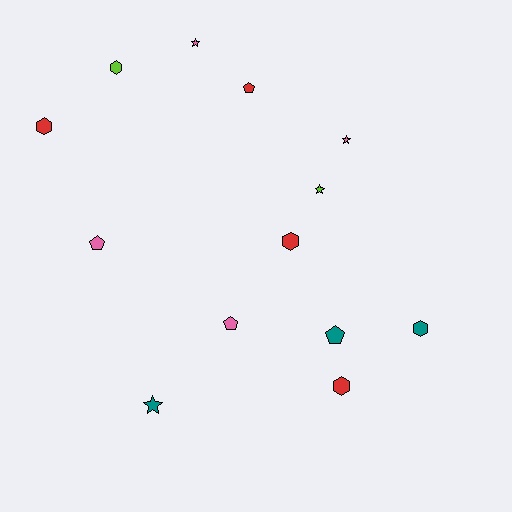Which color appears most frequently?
Pink, with 4 objects.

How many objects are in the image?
There are 13 objects.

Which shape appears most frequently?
Hexagon, with 5 objects.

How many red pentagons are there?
There is 1 red pentagon.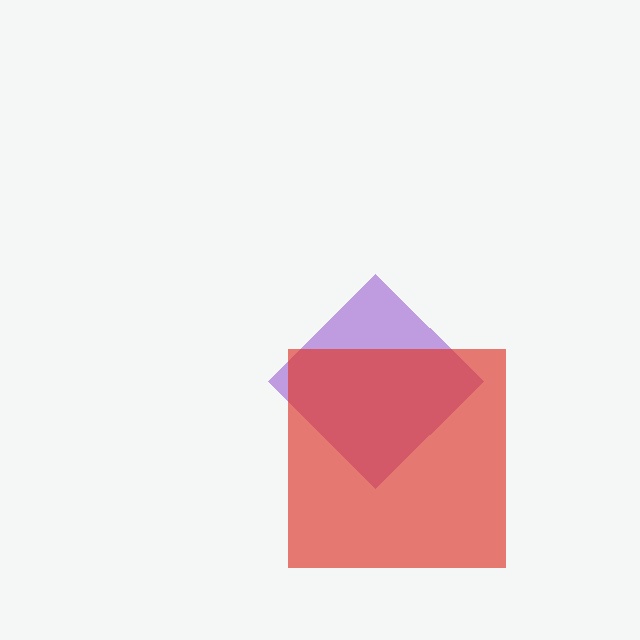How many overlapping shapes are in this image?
There are 2 overlapping shapes in the image.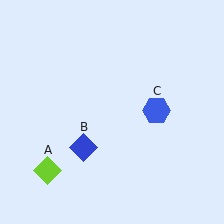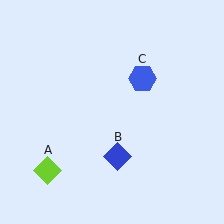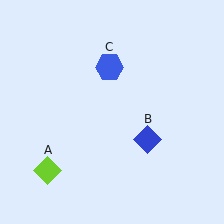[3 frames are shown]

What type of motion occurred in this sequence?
The blue diamond (object B), blue hexagon (object C) rotated counterclockwise around the center of the scene.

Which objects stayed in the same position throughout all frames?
Lime diamond (object A) remained stationary.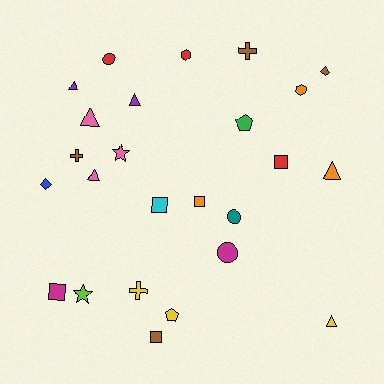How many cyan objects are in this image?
There is 1 cyan object.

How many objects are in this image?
There are 25 objects.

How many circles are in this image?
There are 3 circles.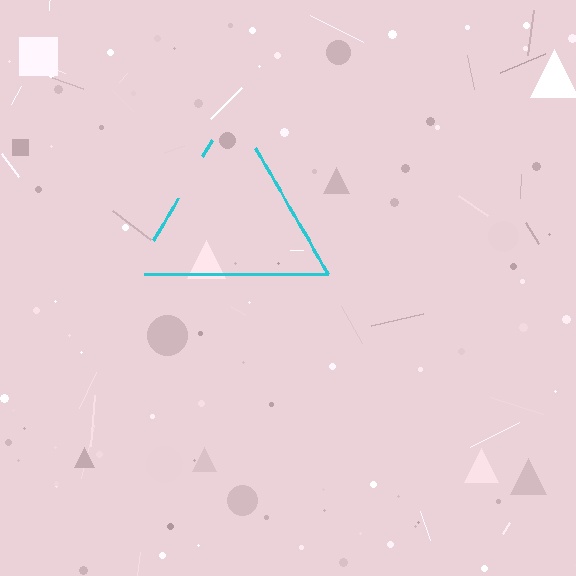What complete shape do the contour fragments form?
The contour fragments form a triangle.